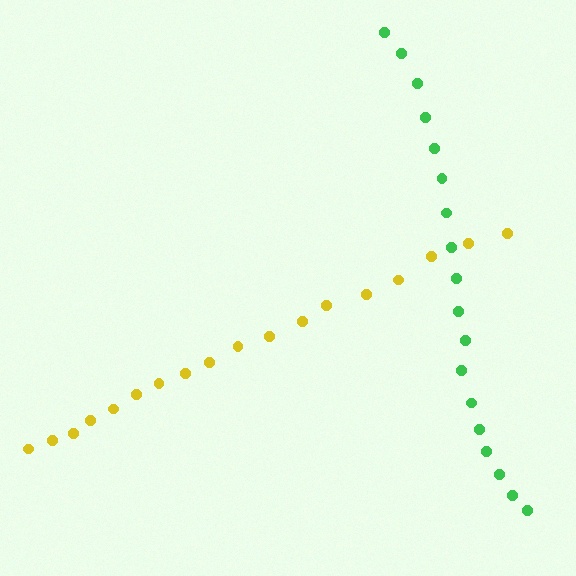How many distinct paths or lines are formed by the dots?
There are 2 distinct paths.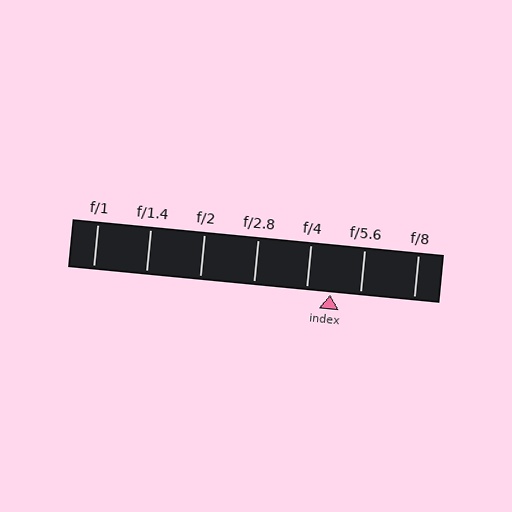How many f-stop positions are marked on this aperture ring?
There are 7 f-stop positions marked.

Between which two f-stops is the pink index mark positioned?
The index mark is between f/4 and f/5.6.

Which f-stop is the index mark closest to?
The index mark is closest to f/4.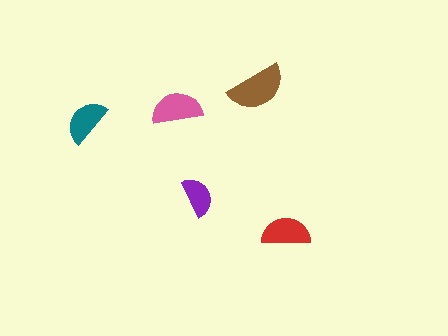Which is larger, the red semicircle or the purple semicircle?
The red one.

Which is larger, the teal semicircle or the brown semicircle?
The brown one.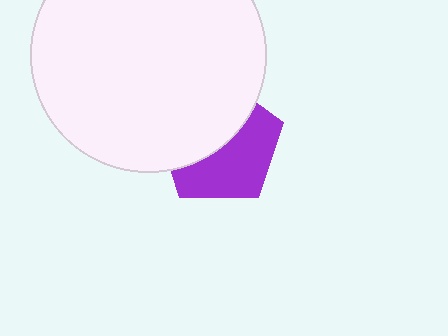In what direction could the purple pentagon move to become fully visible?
The purple pentagon could move toward the lower-right. That would shift it out from behind the white circle entirely.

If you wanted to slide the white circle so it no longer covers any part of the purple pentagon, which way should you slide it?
Slide it toward the upper-left — that is the most direct way to separate the two shapes.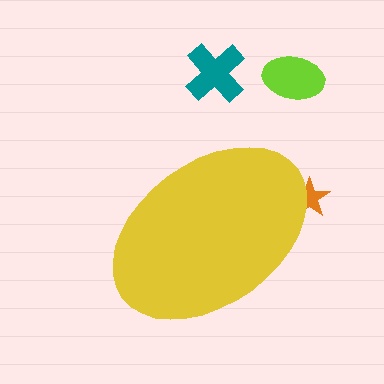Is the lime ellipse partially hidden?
No, the lime ellipse is fully visible.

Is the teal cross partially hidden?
No, the teal cross is fully visible.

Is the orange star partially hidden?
Yes, the orange star is partially hidden behind the yellow ellipse.